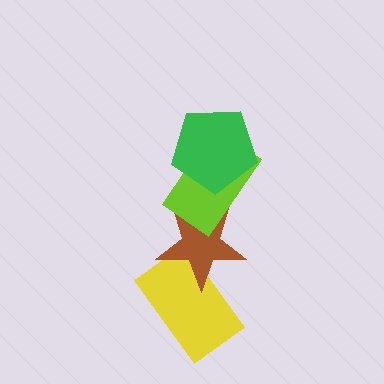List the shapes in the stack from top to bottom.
From top to bottom: the green pentagon, the lime rectangle, the brown star, the yellow rectangle.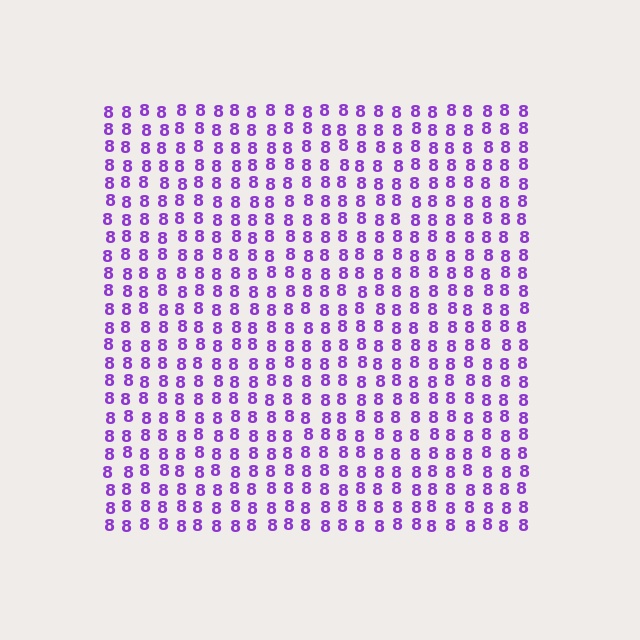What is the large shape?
The large shape is a square.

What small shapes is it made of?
It is made of small digit 8's.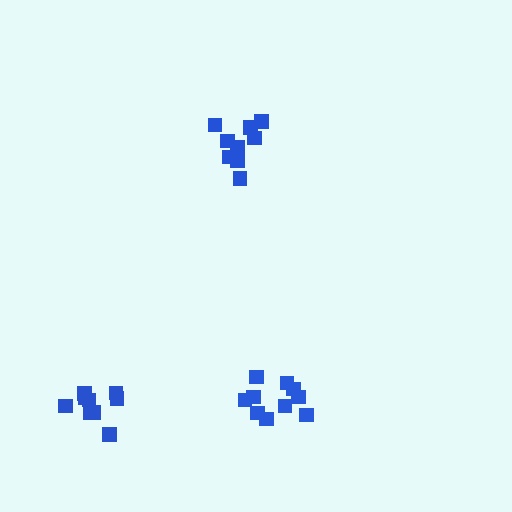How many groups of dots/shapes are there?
There are 3 groups.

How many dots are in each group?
Group 1: 9 dots, Group 2: 10 dots, Group 3: 9 dots (28 total).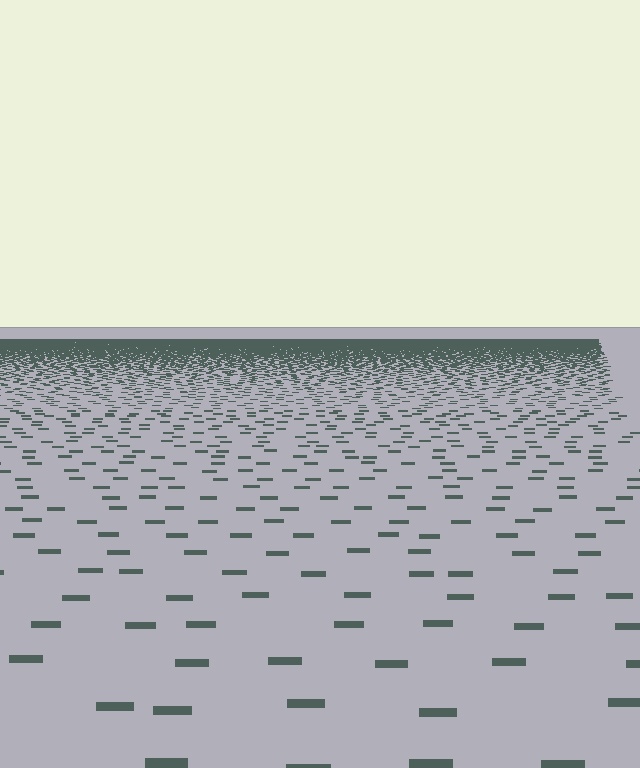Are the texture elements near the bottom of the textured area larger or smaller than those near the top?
Larger. Near the bottom, elements are closer to the viewer and appear at a bigger on-screen size.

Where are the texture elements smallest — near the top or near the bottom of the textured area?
Near the top.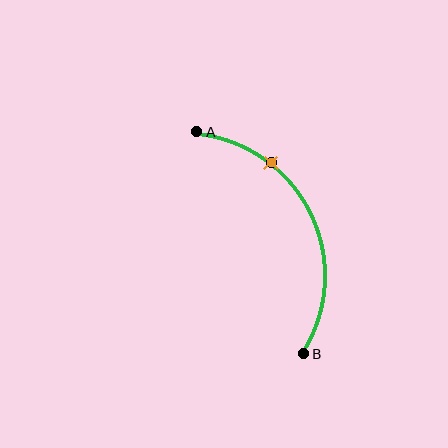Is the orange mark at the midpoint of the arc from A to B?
No. The orange mark lies on the arc but is closer to endpoint A. The arc midpoint would be at the point on the curve equidistant along the arc from both A and B.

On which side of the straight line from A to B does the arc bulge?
The arc bulges to the right of the straight line connecting A and B.